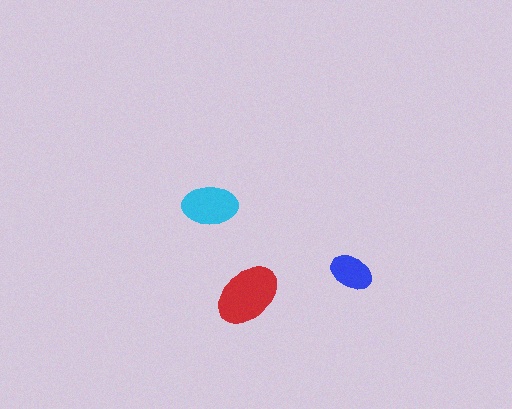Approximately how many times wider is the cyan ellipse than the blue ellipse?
About 1.5 times wider.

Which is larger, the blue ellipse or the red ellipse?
The red one.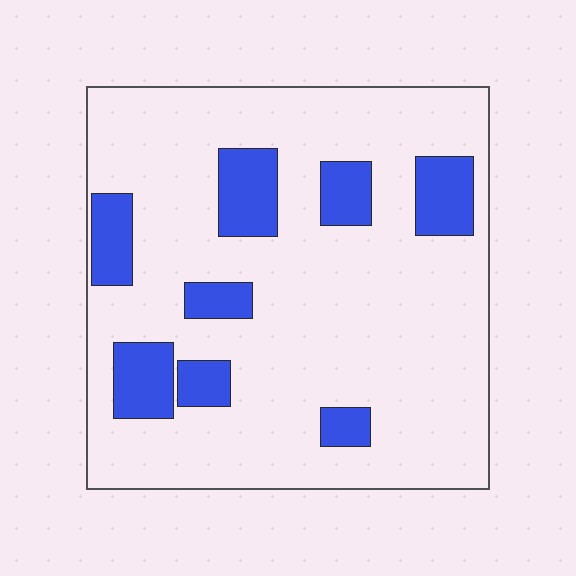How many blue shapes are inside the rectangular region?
8.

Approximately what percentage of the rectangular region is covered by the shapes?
Approximately 20%.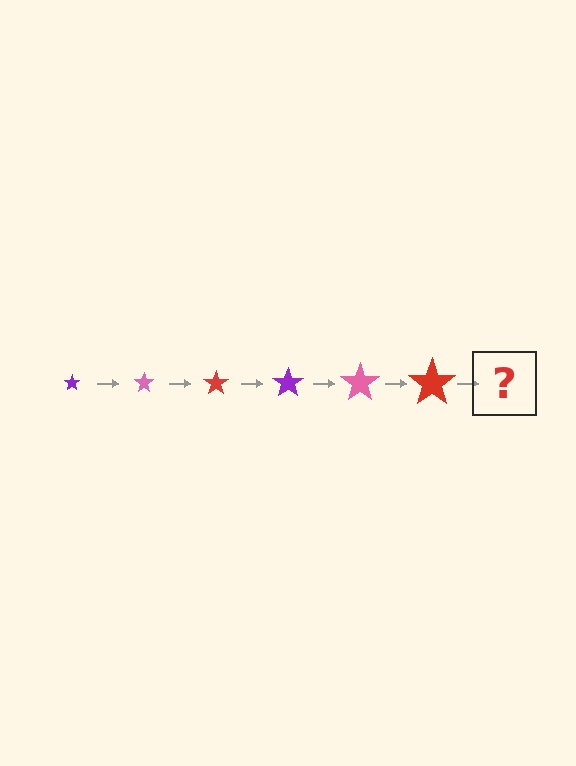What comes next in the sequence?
The next element should be a purple star, larger than the previous one.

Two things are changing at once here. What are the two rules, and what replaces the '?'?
The two rules are that the star grows larger each step and the color cycles through purple, pink, and red. The '?' should be a purple star, larger than the previous one.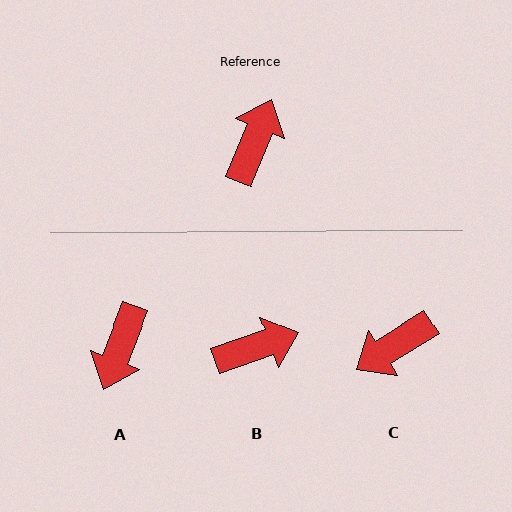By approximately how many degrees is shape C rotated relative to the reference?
Approximately 144 degrees counter-clockwise.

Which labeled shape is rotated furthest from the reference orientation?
A, about 179 degrees away.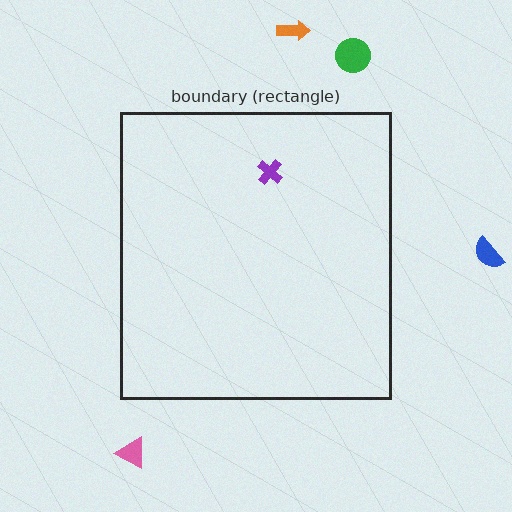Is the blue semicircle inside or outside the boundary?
Outside.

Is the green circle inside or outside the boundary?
Outside.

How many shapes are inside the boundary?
1 inside, 4 outside.